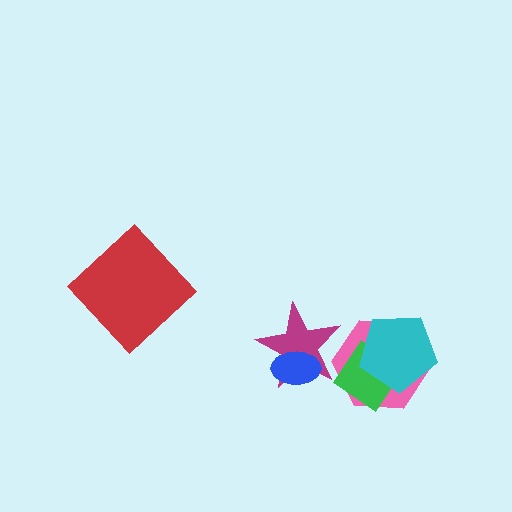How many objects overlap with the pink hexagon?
3 objects overlap with the pink hexagon.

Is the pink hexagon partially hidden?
Yes, it is partially covered by another shape.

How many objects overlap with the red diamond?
0 objects overlap with the red diamond.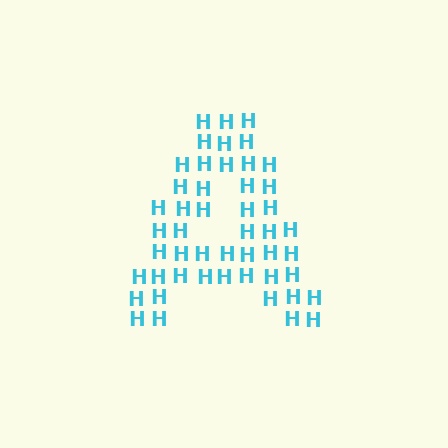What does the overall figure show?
The overall figure shows the letter A.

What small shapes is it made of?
It is made of small letter H's.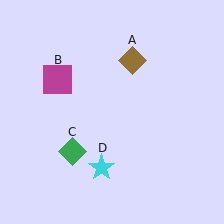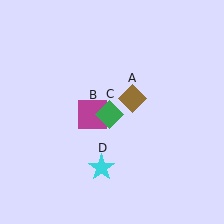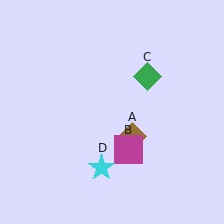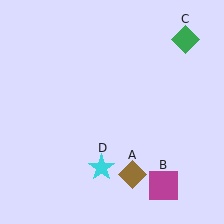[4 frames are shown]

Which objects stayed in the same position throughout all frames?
Cyan star (object D) remained stationary.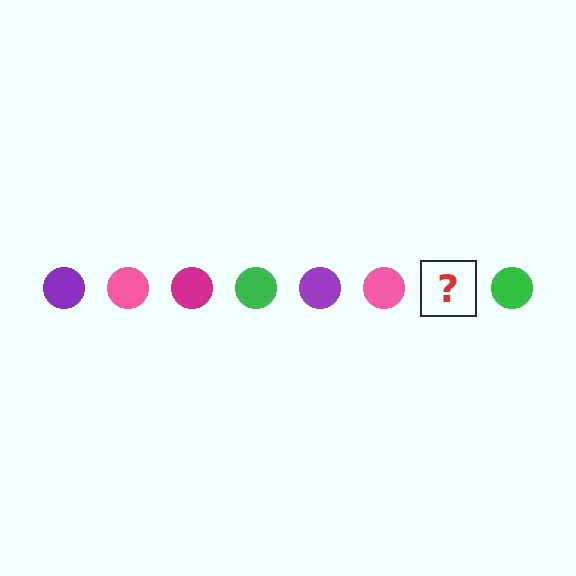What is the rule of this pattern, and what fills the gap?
The rule is that the pattern cycles through purple, pink, magenta, green circles. The gap should be filled with a magenta circle.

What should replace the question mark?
The question mark should be replaced with a magenta circle.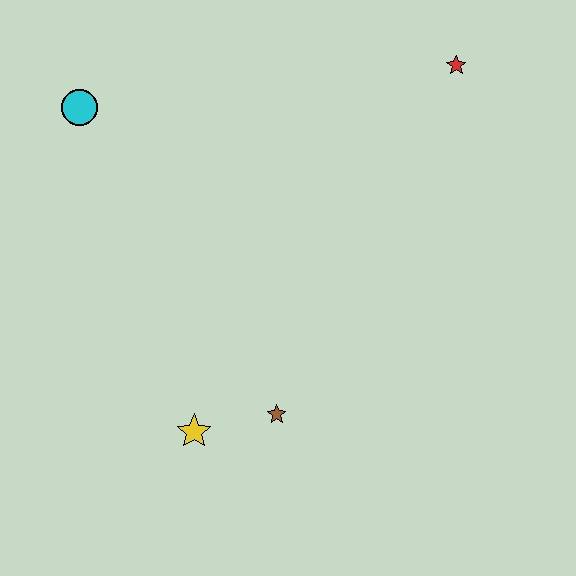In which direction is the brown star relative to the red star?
The brown star is below the red star.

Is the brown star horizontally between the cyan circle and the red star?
Yes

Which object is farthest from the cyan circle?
The red star is farthest from the cyan circle.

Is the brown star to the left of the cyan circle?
No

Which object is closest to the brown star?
The yellow star is closest to the brown star.